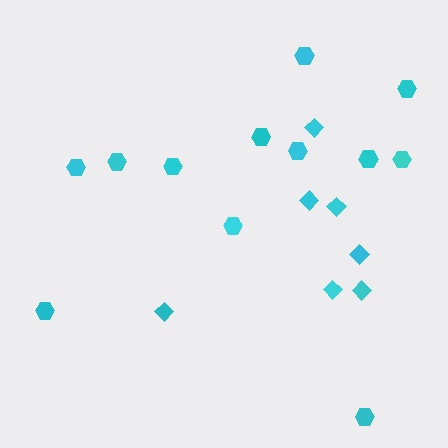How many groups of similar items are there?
There are 2 groups: one group of hexagons (12) and one group of diamonds (7).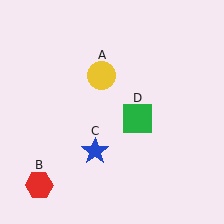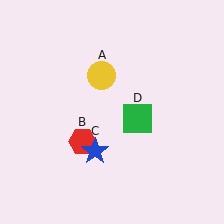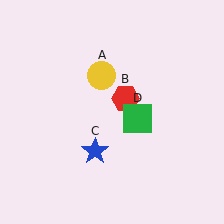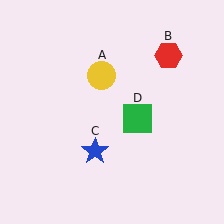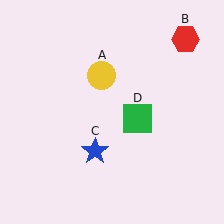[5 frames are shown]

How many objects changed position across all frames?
1 object changed position: red hexagon (object B).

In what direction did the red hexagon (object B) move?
The red hexagon (object B) moved up and to the right.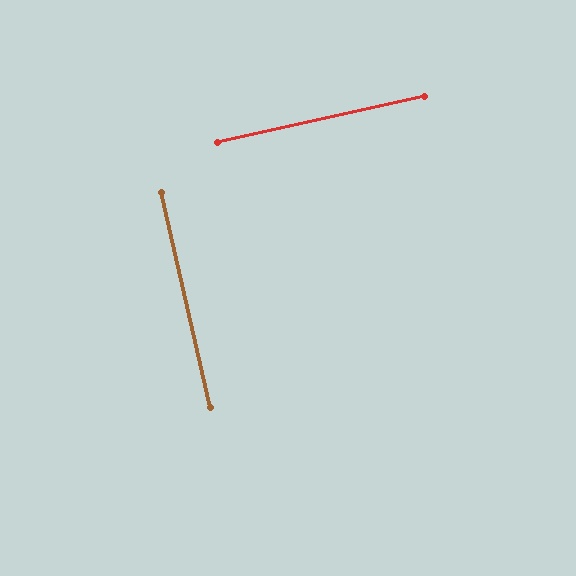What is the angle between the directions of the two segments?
Approximately 90 degrees.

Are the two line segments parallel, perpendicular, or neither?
Perpendicular — they meet at approximately 90°.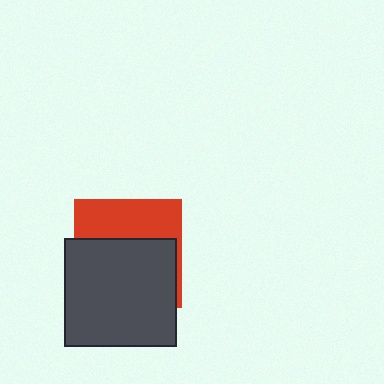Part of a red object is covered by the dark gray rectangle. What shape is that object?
It is a square.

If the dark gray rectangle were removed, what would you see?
You would see the complete red square.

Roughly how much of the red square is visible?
A small part of it is visible (roughly 38%).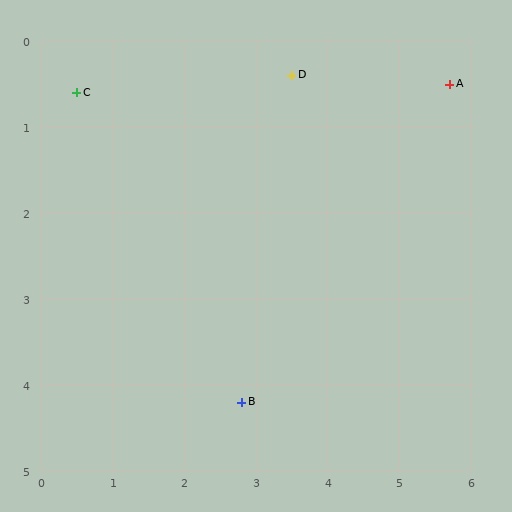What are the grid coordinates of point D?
Point D is at approximately (3.5, 0.4).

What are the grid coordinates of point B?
Point B is at approximately (2.8, 4.2).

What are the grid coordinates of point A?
Point A is at approximately (5.7, 0.5).